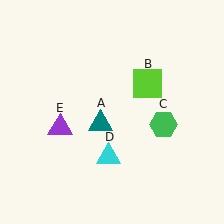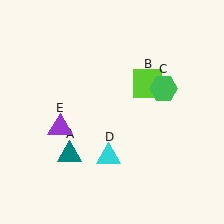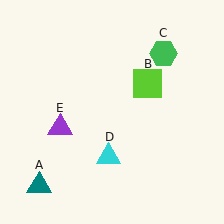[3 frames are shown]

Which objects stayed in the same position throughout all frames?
Lime square (object B) and cyan triangle (object D) and purple triangle (object E) remained stationary.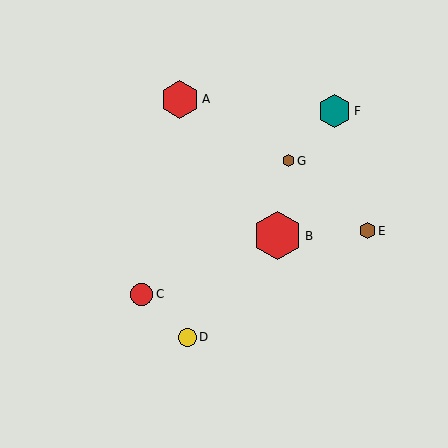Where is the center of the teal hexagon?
The center of the teal hexagon is at (335, 111).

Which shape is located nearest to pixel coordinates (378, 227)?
The brown hexagon (labeled E) at (368, 231) is nearest to that location.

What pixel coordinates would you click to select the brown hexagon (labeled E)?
Click at (368, 231) to select the brown hexagon E.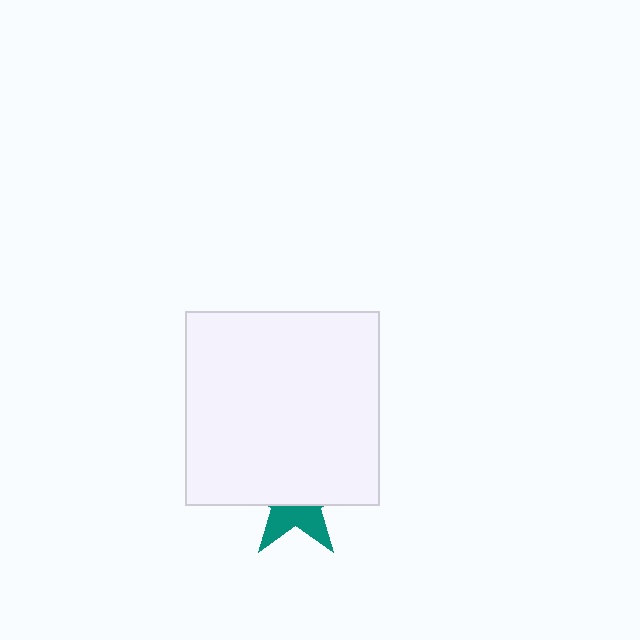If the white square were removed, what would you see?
You would see the complete teal star.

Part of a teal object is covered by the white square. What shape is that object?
It is a star.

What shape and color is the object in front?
The object in front is a white square.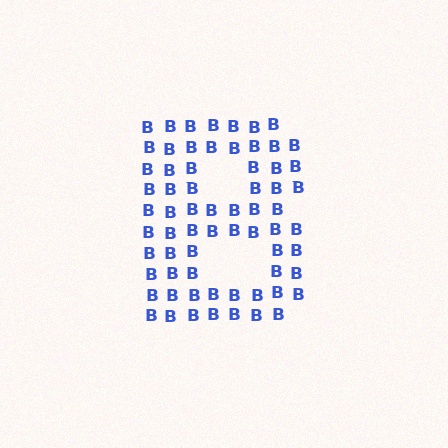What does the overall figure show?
The overall figure shows the letter B.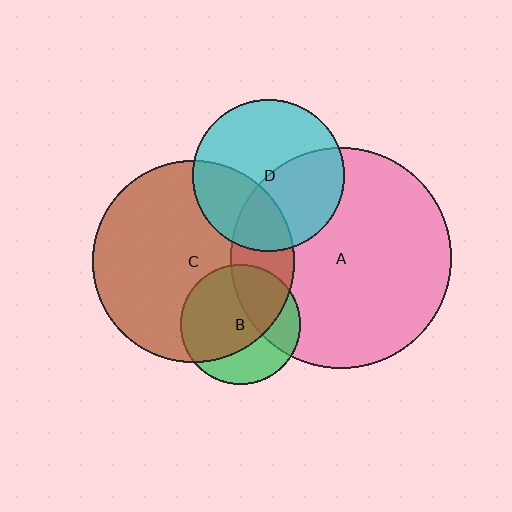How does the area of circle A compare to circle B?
Approximately 3.4 times.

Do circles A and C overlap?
Yes.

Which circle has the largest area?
Circle A (pink).